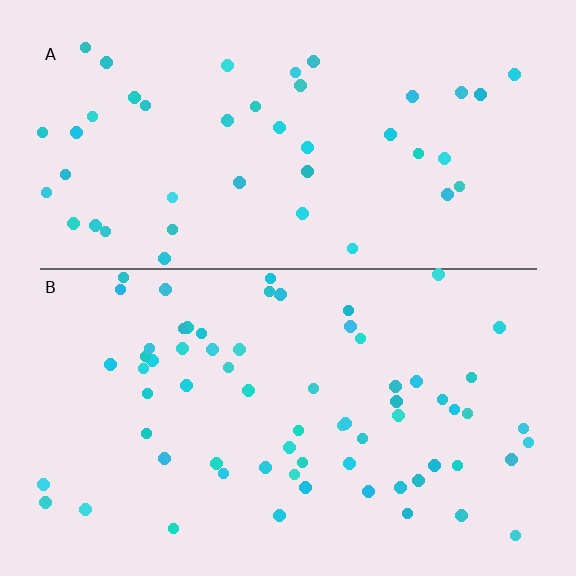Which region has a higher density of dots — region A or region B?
B (the bottom).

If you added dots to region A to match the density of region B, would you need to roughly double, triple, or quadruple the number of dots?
Approximately double.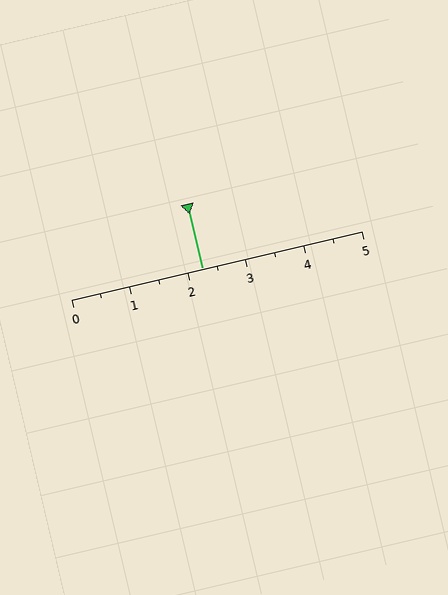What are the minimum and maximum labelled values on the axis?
The axis runs from 0 to 5.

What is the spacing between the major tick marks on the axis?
The major ticks are spaced 1 apart.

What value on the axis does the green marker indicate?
The marker indicates approximately 2.2.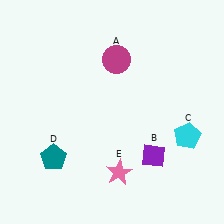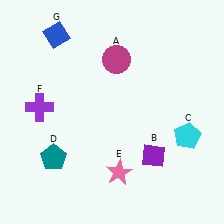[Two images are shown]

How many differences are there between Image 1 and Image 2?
There are 2 differences between the two images.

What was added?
A purple cross (F), a blue diamond (G) were added in Image 2.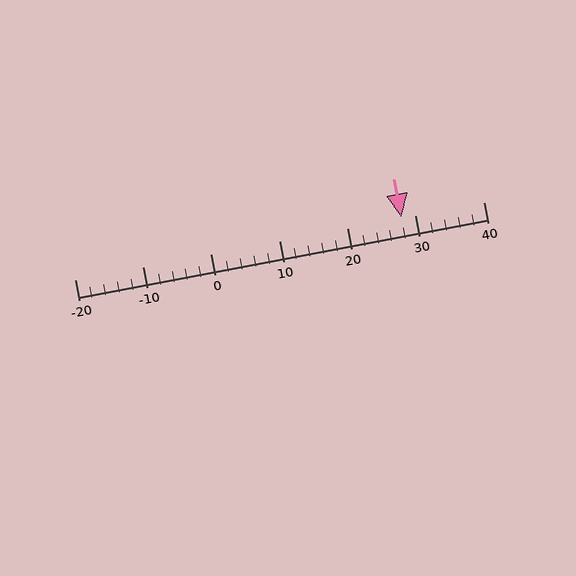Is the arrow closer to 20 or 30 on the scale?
The arrow is closer to 30.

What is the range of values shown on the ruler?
The ruler shows values from -20 to 40.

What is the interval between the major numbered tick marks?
The major tick marks are spaced 10 units apart.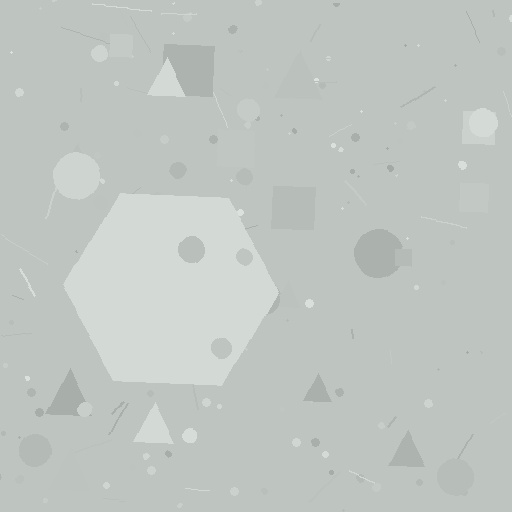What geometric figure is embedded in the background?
A hexagon is embedded in the background.